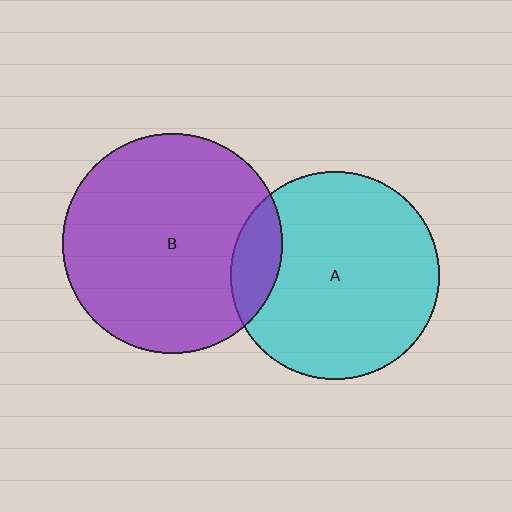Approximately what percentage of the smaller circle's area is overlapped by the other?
Approximately 15%.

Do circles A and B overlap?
Yes.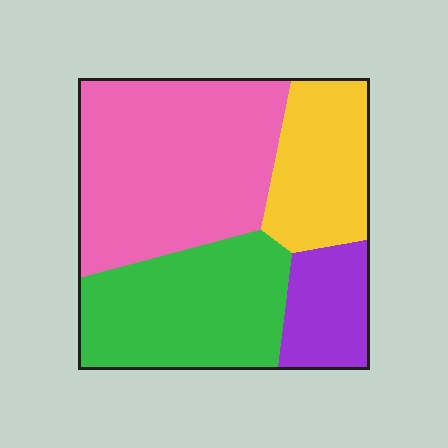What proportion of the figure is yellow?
Yellow covers about 20% of the figure.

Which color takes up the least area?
Purple, at roughly 10%.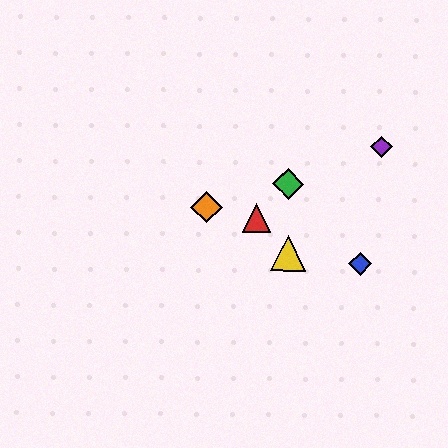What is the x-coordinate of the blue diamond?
The blue diamond is at x≈360.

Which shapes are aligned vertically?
The green diamond, the yellow triangle are aligned vertically.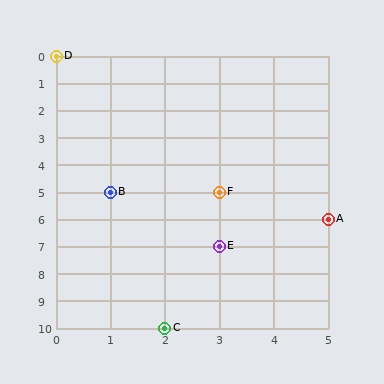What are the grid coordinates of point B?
Point B is at grid coordinates (1, 5).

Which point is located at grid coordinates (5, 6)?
Point A is at (5, 6).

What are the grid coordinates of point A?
Point A is at grid coordinates (5, 6).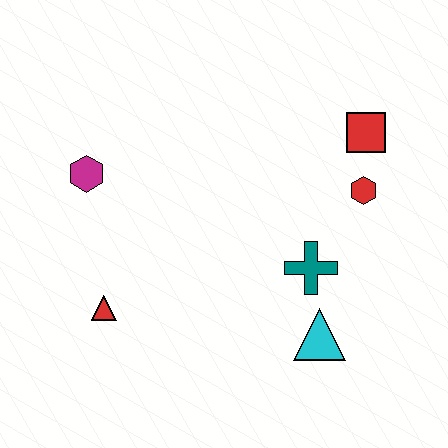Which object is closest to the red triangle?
The magenta hexagon is closest to the red triangle.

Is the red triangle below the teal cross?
Yes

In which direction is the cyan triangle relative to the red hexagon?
The cyan triangle is below the red hexagon.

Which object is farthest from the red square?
The red triangle is farthest from the red square.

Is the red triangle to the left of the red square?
Yes